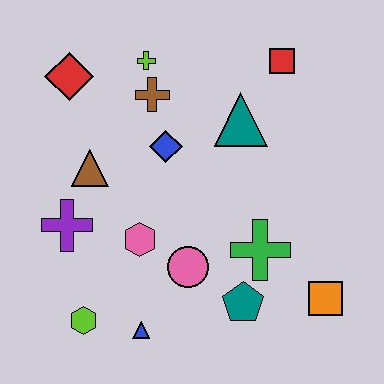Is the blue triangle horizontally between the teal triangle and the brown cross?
No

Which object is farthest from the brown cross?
The orange square is farthest from the brown cross.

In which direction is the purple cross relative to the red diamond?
The purple cross is below the red diamond.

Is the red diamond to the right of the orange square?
No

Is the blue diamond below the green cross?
No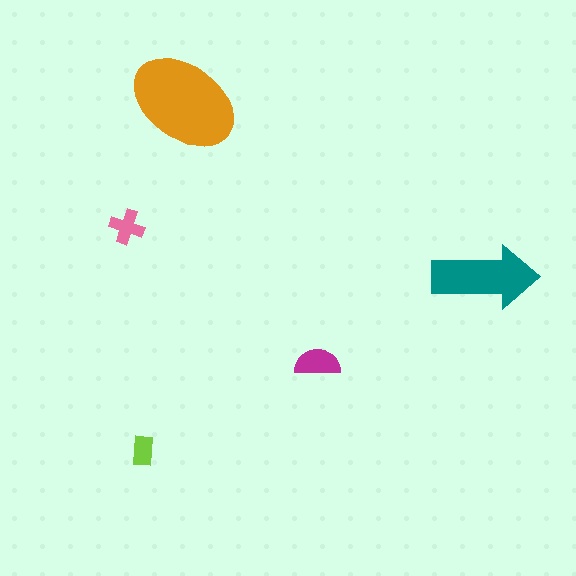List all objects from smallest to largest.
The lime rectangle, the pink cross, the magenta semicircle, the teal arrow, the orange ellipse.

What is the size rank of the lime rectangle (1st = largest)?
5th.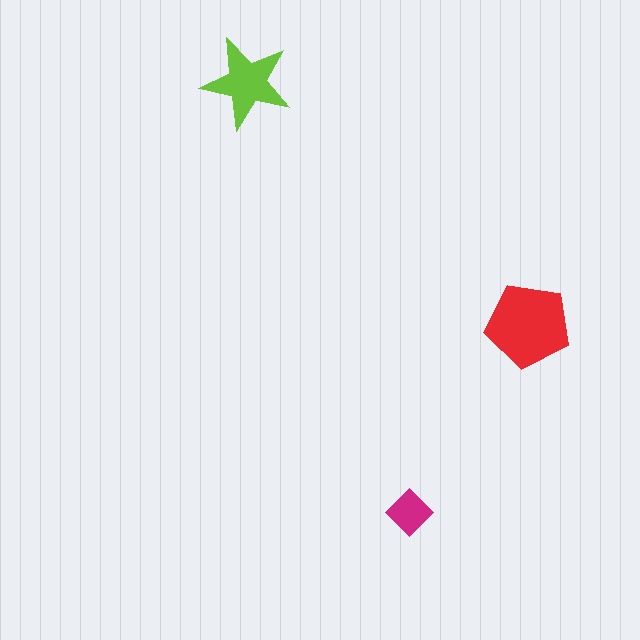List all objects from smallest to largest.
The magenta diamond, the lime star, the red pentagon.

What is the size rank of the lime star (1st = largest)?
2nd.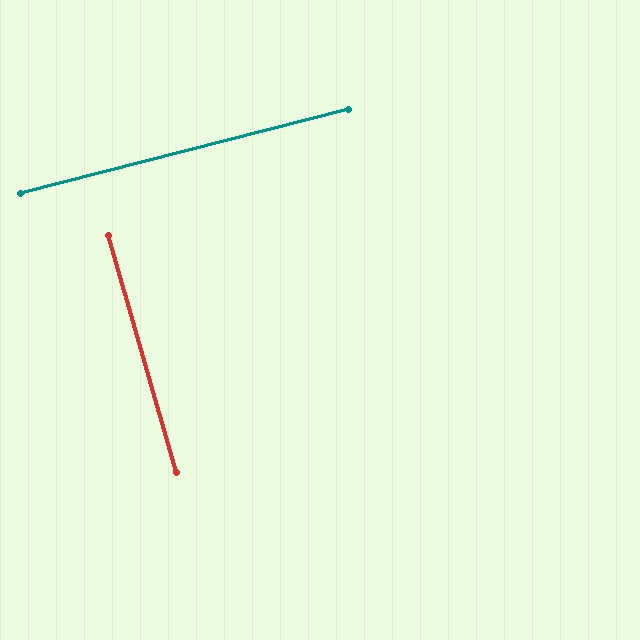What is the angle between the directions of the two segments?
Approximately 88 degrees.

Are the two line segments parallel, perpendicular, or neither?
Perpendicular — they meet at approximately 88°.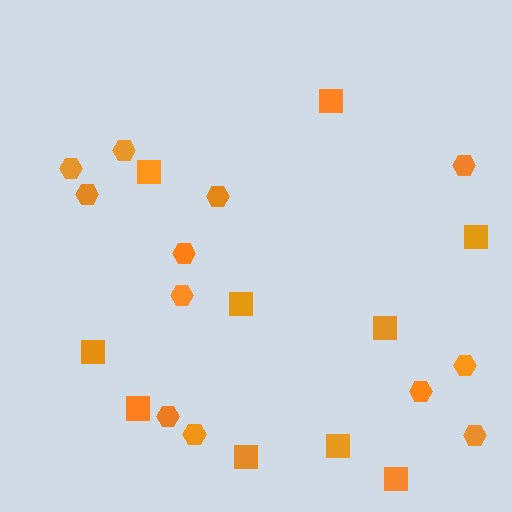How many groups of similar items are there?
There are 2 groups: one group of hexagons (12) and one group of squares (10).